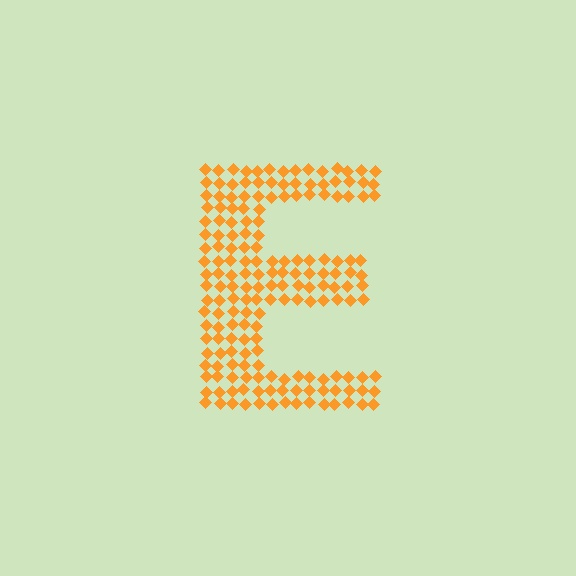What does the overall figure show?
The overall figure shows the letter E.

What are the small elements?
The small elements are diamonds.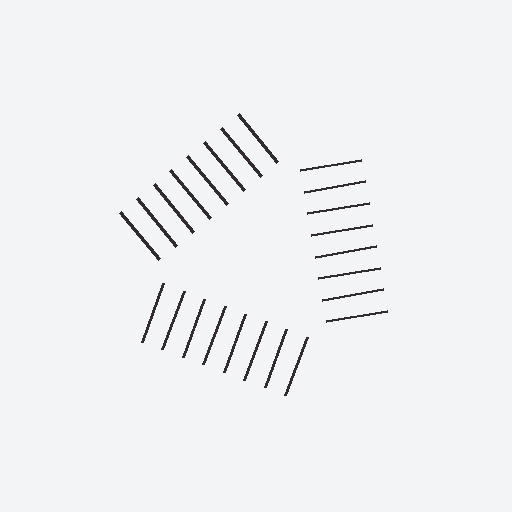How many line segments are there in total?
24 — 8 along each of the 3 edges.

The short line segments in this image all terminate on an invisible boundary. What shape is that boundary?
An illusory triangle — the line segments terminate on its edges but no continuous stroke is drawn.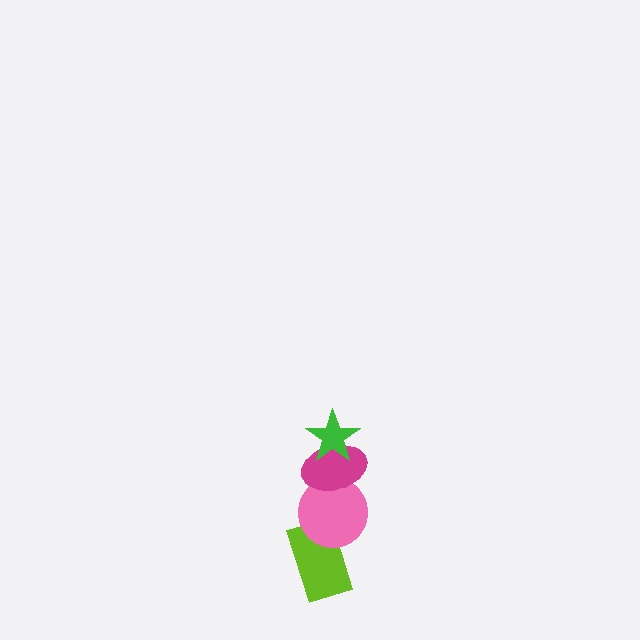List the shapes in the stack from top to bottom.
From top to bottom: the green star, the magenta ellipse, the pink circle, the lime rectangle.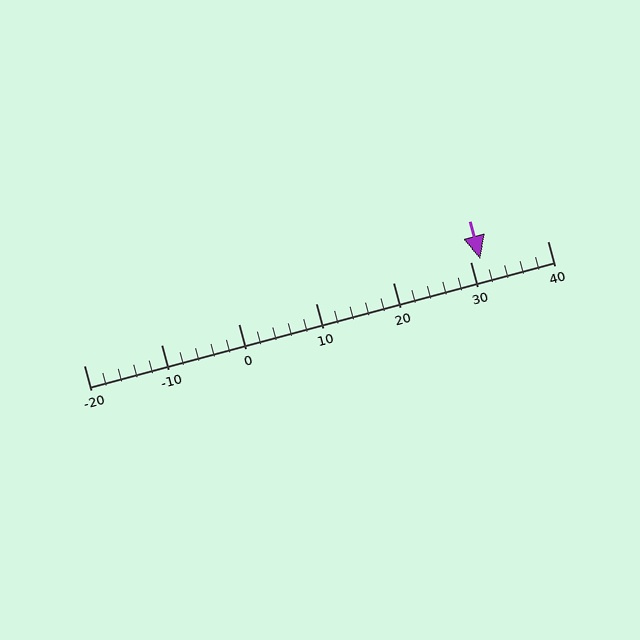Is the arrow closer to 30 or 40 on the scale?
The arrow is closer to 30.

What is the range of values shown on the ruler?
The ruler shows values from -20 to 40.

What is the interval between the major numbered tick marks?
The major tick marks are spaced 10 units apart.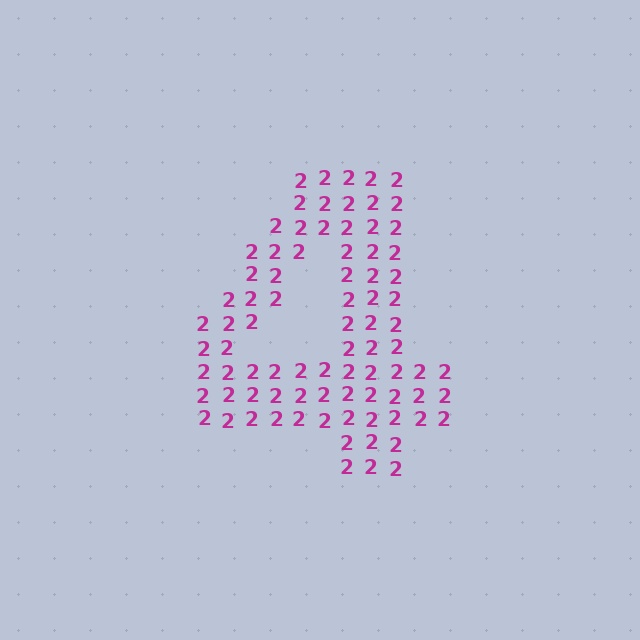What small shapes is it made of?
It is made of small digit 2's.